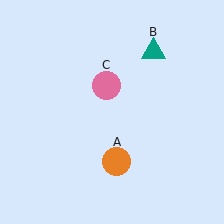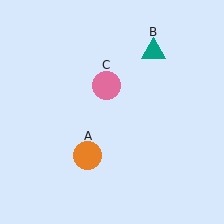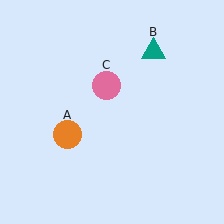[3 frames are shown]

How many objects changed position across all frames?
1 object changed position: orange circle (object A).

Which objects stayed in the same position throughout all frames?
Teal triangle (object B) and pink circle (object C) remained stationary.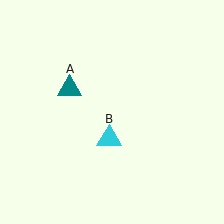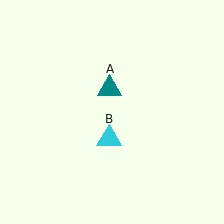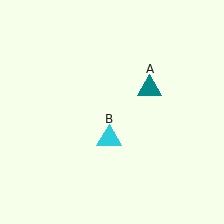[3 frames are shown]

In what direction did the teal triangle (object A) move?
The teal triangle (object A) moved right.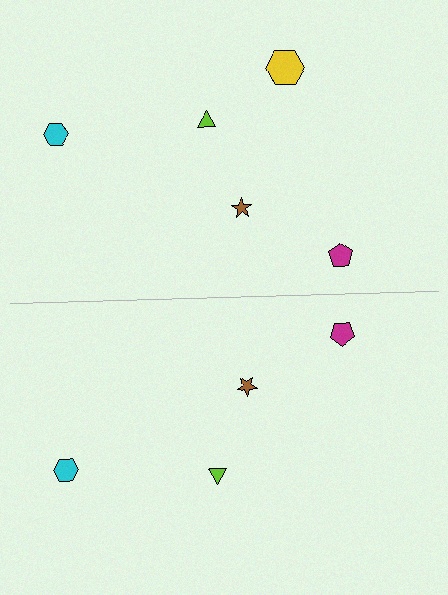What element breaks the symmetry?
A yellow hexagon is missing from the bottom side.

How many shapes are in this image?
There are 9 shapes in this image.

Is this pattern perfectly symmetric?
No, the pattern is not perfectly symmetric. A yellow hexagon is missing from the bottom side.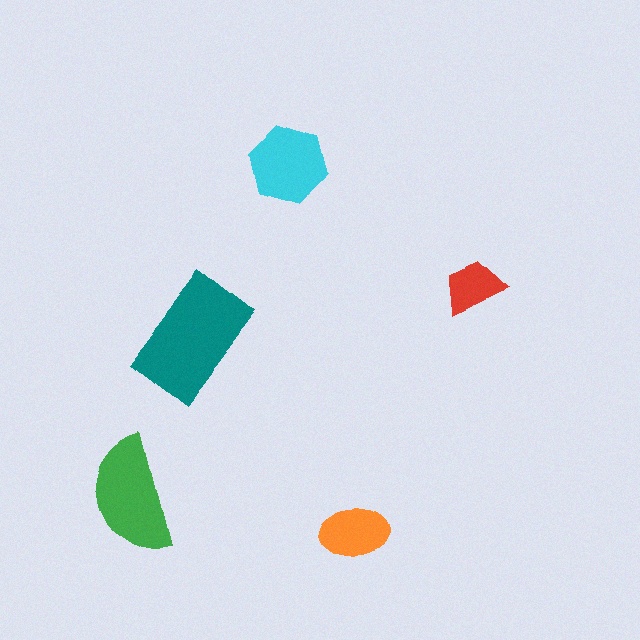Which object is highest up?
The cyan hexagon is topmost.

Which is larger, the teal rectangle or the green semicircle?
The teal rectangle.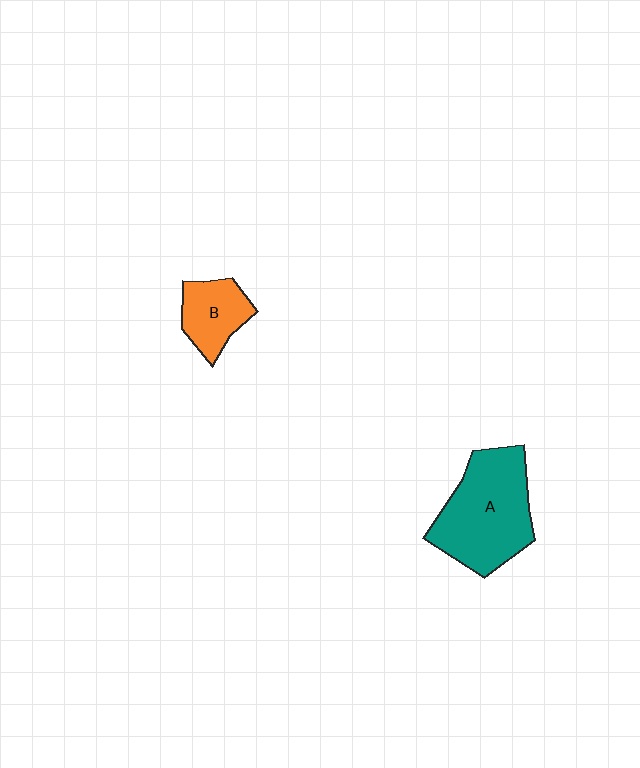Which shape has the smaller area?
Shape B (orange).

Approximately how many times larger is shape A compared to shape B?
Approximately 2.2 times.